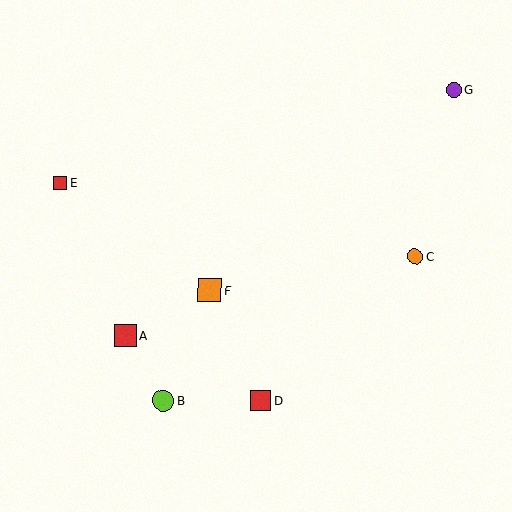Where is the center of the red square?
The center of the red square is at (260, 401).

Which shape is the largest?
The orange square (labeled F) is the largest.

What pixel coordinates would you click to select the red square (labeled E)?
Click at (60, 183) to select the red square E.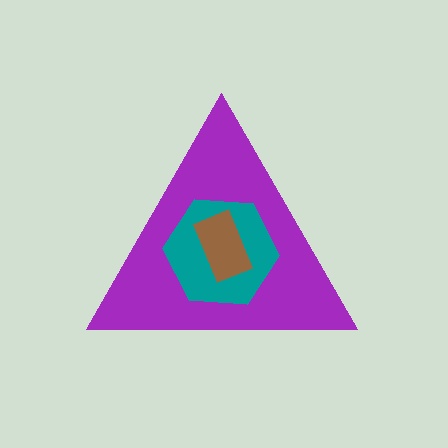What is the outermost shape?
The purple triangle.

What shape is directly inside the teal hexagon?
The brown rectangle.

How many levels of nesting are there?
3.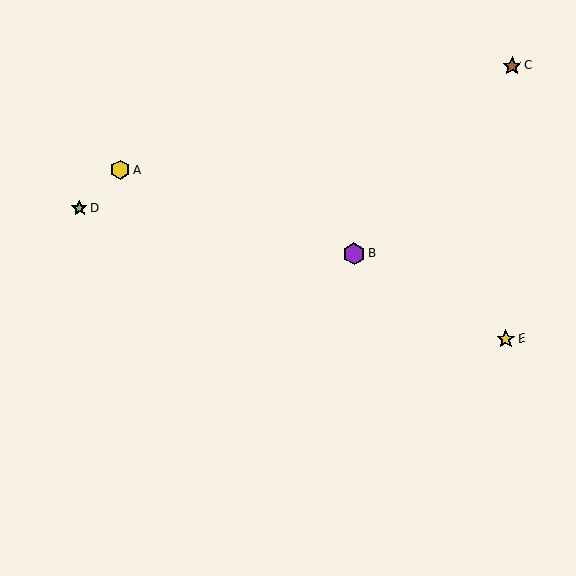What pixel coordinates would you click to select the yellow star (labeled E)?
Click at (506, 339) to select the yellow star E.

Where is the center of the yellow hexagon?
The center of the yellow hexagon is at (120, 170).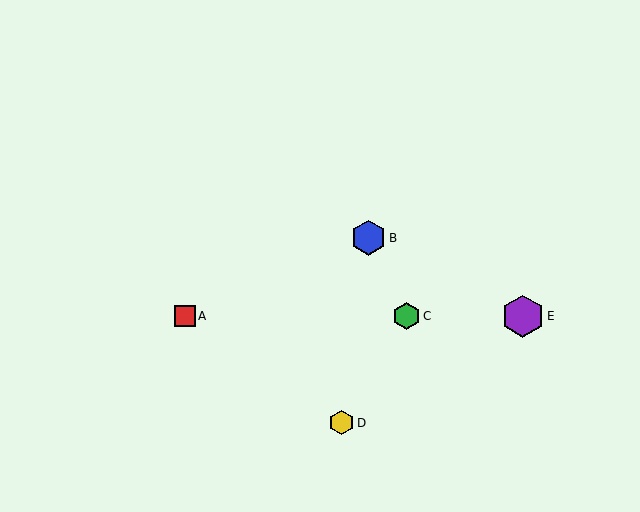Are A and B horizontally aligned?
No, A is at y≈316 and B is at y≈238.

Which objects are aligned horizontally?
Objects A, C, E are aligned horizontally.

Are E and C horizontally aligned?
Yes, both are at y≈316.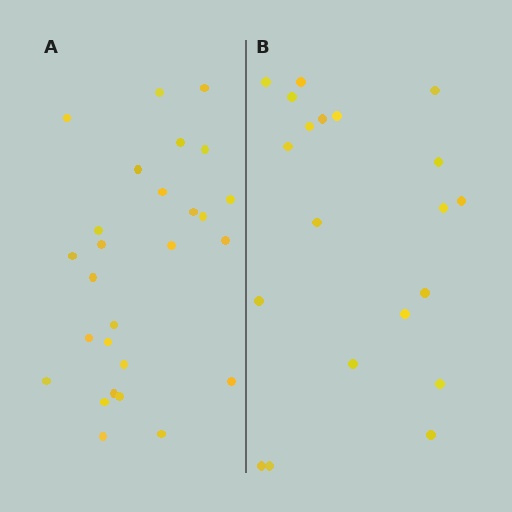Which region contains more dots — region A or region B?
Region A (the left region) has more dots.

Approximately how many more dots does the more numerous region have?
Region A has roughly 8 or so more dots than region B.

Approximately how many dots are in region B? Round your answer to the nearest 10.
About 20 dots.